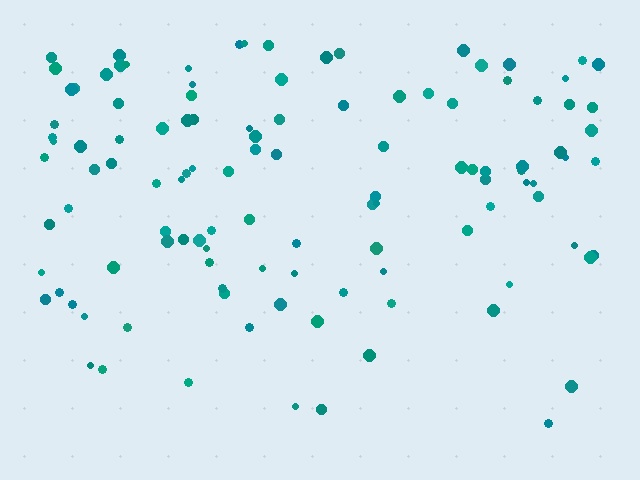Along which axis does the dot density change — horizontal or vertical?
Vertical.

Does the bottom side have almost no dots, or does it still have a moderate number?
Still a moderate number, just noticeably fewer than the top.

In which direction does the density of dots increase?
From bottom to top, with the top side densest.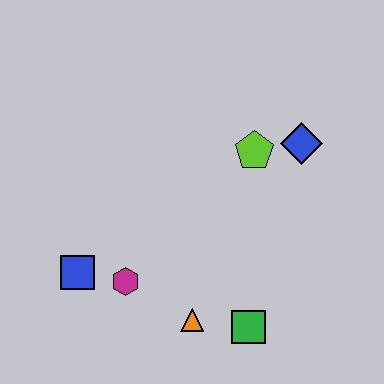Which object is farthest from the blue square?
The blue diamond is farthest from the blue square.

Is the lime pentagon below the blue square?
No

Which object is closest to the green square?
The orange triangle is closest to the green square.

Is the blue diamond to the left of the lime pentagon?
No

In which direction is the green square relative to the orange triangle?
The green square is to the right of the orange triangle.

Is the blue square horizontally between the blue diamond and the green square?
No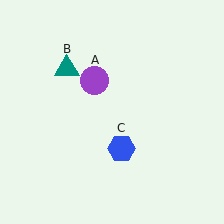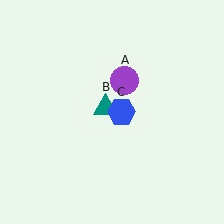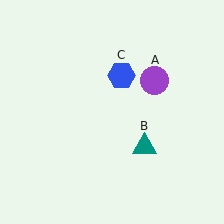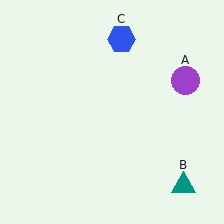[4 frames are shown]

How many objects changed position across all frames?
3 objects changed position: purple circle (object A), teal triangle (object B), blue hexagon (object C).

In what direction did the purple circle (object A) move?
The purple circle (object A) moved right.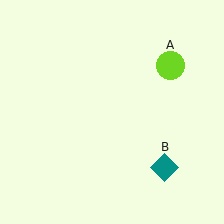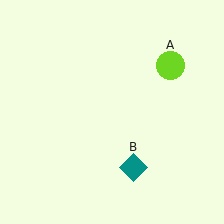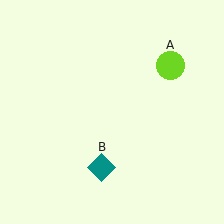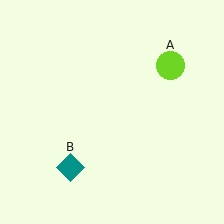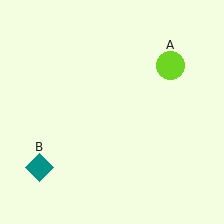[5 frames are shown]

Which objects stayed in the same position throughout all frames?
Lime circle (object A) remained stationary.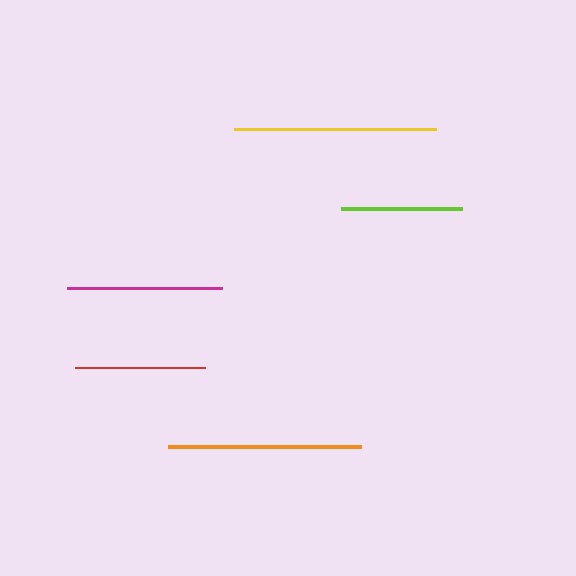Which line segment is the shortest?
The lime line is the shortest at approximately 121 pixels.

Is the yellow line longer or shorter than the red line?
The yellow line is longer than the red line.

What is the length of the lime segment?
The lime segment is approximately 121 pixels long.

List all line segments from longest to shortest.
From longest to shortest: yellow, orange, magenta, red, lime.